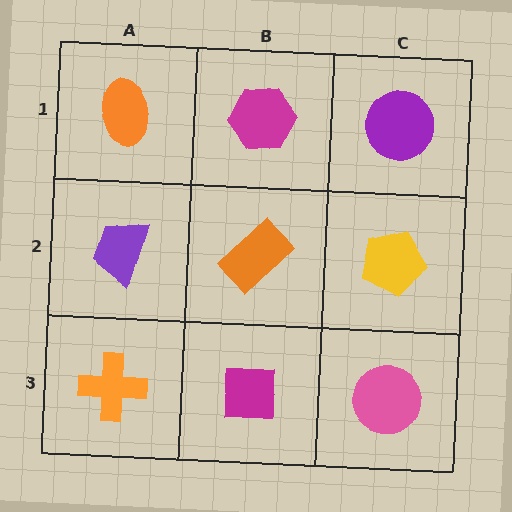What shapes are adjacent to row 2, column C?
A purple circle (row 1, column C), a pink circle (row 3, column C), an orange rectangle (row 2, column B).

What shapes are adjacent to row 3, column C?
A yellow pentagon (row 2, column C), a magenta square (row 3, column B).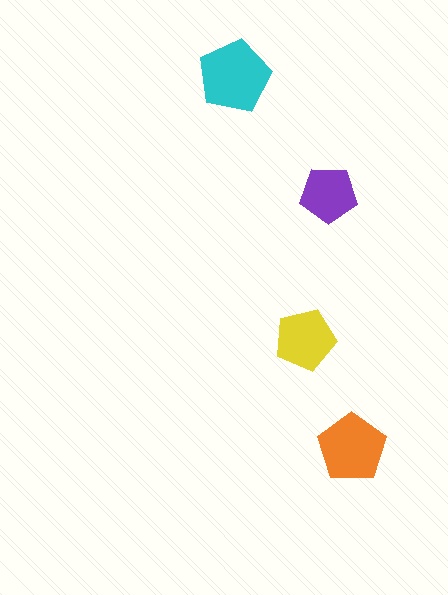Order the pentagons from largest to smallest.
the cyan one, the orange one, the yellow one, the purple one.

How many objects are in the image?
There are 4 objects in the image.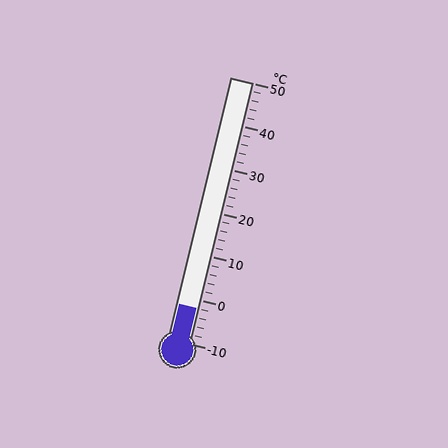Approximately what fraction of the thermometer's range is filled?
The thermometer is filled to approximately 15% of its range.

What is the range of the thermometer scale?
The thermometer scale ranges from -10°C to 50°C.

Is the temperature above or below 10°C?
The temperature is below 10°C.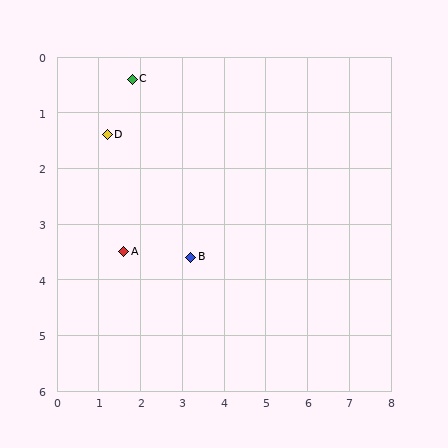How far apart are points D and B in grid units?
Points D and B are about 3.0 grid units apart.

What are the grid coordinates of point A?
Point A is at approximately (1.6, 3.5).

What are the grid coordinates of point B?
Point B is at approximately (3.2, 3.6).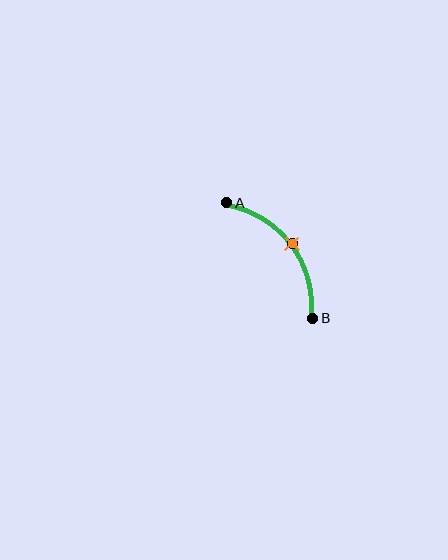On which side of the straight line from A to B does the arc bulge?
The arc bulges above and to the right of the straight line connecting A and B.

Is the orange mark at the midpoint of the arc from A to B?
Yes. The orange mark lies on the arc at equal arc-length from both A and B — it is the arc midpoint.